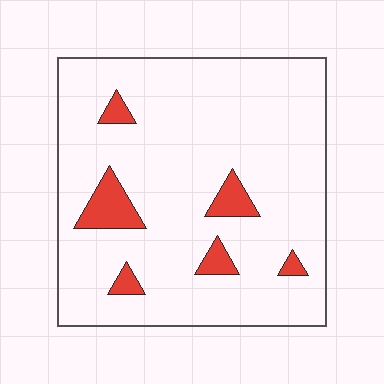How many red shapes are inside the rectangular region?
6.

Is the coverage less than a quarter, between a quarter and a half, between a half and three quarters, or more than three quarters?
Less than a quarter.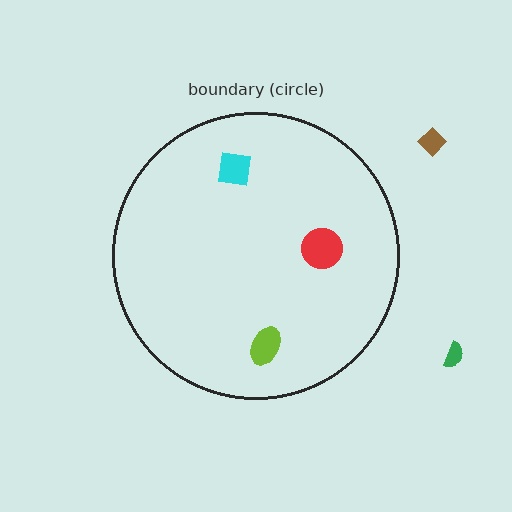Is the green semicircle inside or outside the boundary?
Outside.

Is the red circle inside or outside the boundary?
Inside.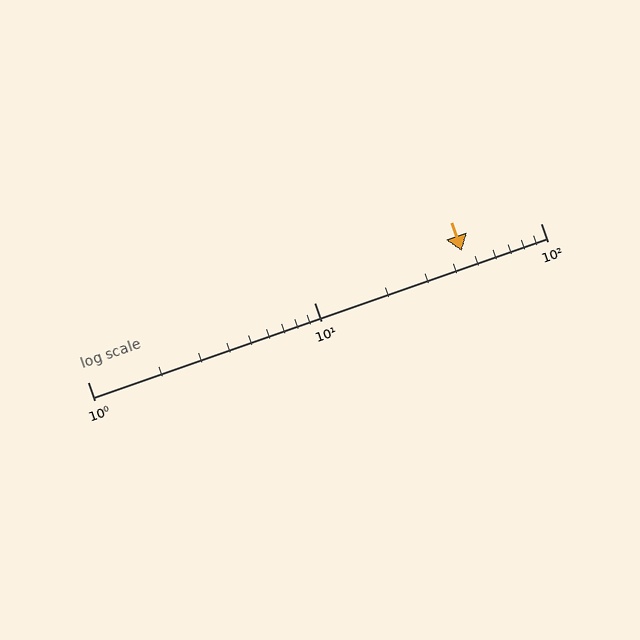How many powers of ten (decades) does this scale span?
The scale spans 2 decades, from 1 to 100.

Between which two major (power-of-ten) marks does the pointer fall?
The pointer is between 10 and 100.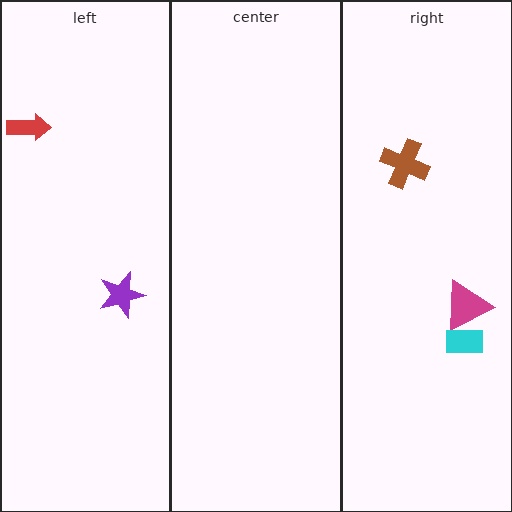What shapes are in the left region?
The purple star, the red arrow.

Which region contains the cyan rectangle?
The right region.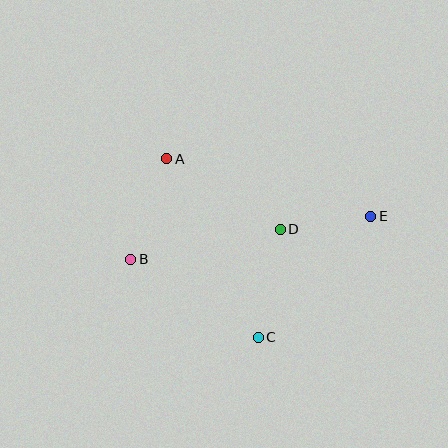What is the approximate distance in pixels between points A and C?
The distance between A and C is approximately 201 pixels.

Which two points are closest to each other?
Points D and E are closest to each other.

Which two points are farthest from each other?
Points B and E are farthest from each other.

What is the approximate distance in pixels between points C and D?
The distance between C and D is approximately 110 pixels.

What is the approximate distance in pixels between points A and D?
The distance between A and D is approximately 134 pixels.